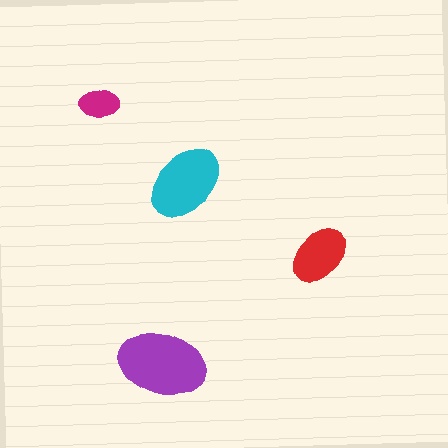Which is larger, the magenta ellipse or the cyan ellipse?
The cyan one.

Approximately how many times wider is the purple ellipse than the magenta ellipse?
About 2 times wider.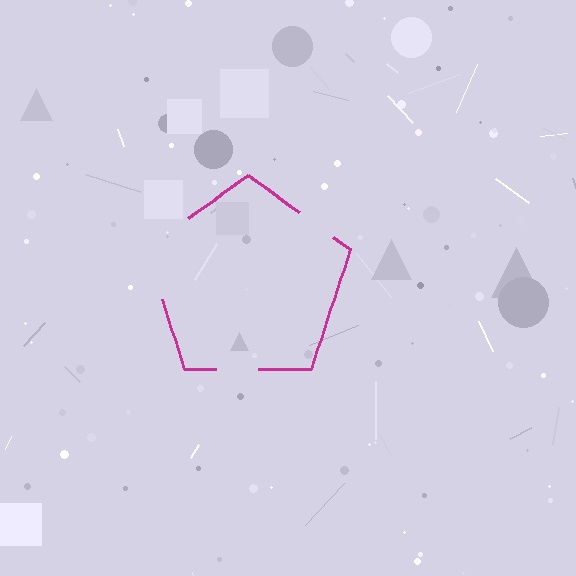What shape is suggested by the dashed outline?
The dashed outline suggests a pentagon.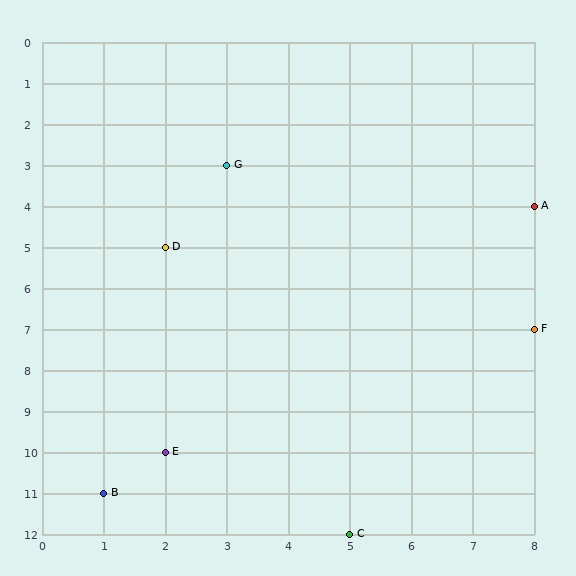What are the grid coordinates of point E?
Point E is at grid coordinates (2, 10).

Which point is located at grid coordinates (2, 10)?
Point E is at (2, 10).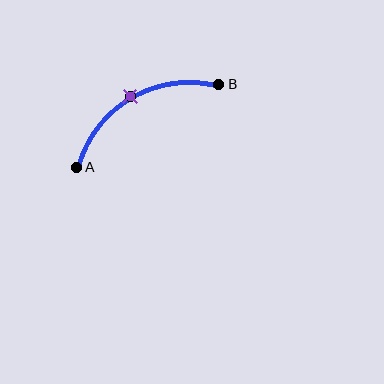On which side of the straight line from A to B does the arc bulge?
The arc bulges above the straight line connecting A and B.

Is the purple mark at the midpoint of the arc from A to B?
Yes. The purple mark lies on the arc at equal arc-length from both A and B — it is the arc midpoint.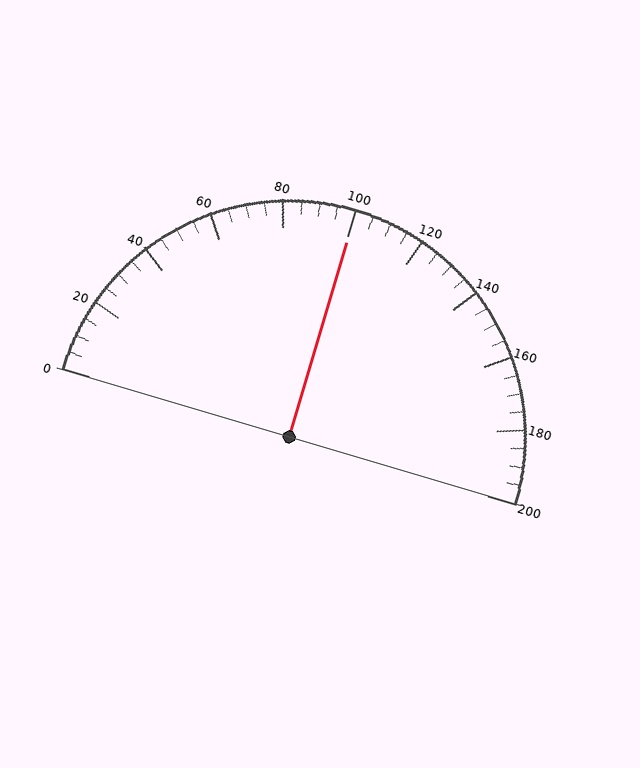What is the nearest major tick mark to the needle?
The nearest major tick mark is 100.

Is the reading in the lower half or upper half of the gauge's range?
The reading is in the upper half of the range (0 to 200).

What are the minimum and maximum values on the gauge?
The gauge ranges from 0 to 200.